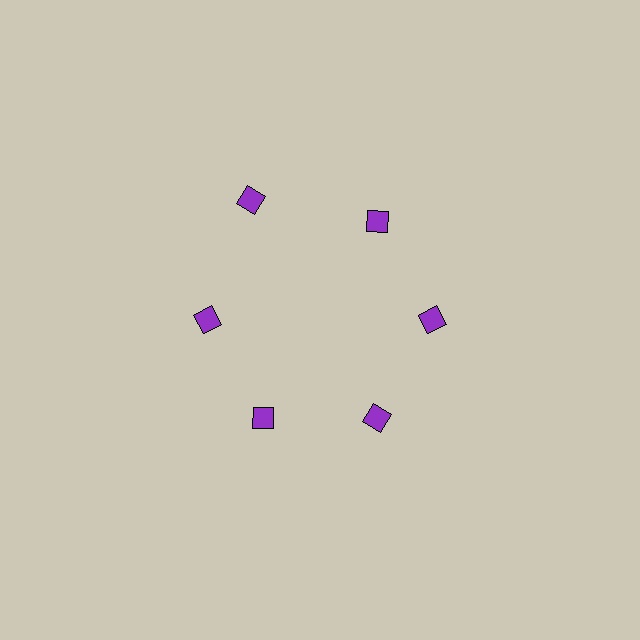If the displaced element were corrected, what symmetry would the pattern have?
It would have 6-fold rotational symmetry — the pattern would map onto itself every 60 degrees.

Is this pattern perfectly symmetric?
No. The 6 purple diamonds are arranged in a ring, but one element near the 11 o'clock position is pushed outward from the center, breaking the 6-fold rotational symmetry.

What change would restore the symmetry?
The symmetry would be restored by moving it inward, back onto the ring so that all 6 diamonds sit at equal angles and equal distance from the center.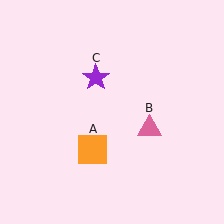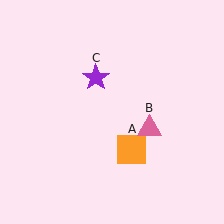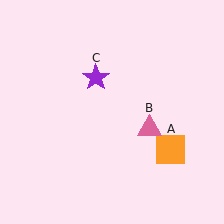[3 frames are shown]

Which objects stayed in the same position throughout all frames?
Pink triangle (object B) and purple star (object C) remained stationary.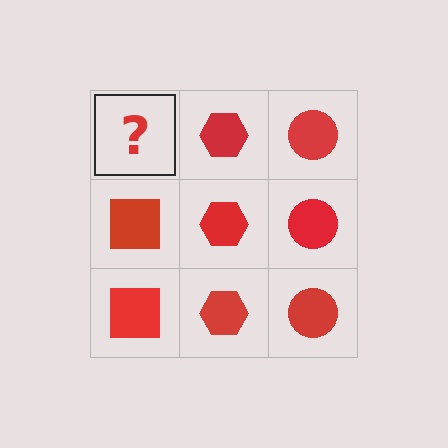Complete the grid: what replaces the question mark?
The question mark should be replaced with a red square.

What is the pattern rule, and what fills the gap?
The rule is that each column has a consistent shape. The gap should be filled with a red square.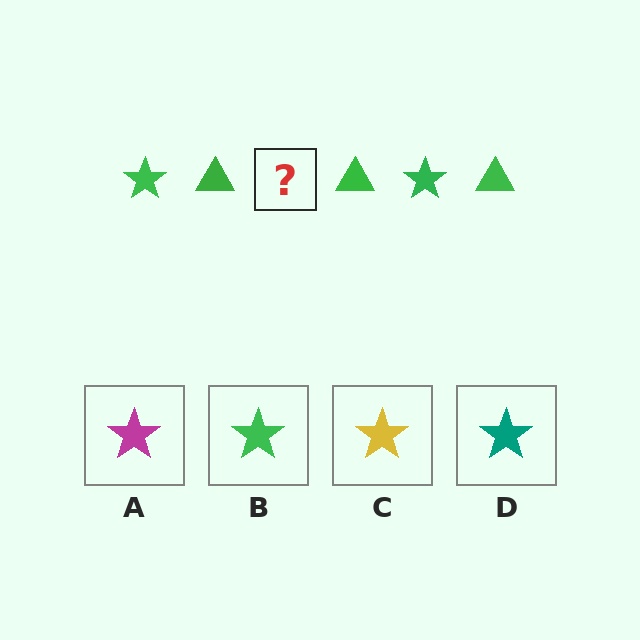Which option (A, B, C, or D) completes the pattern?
B.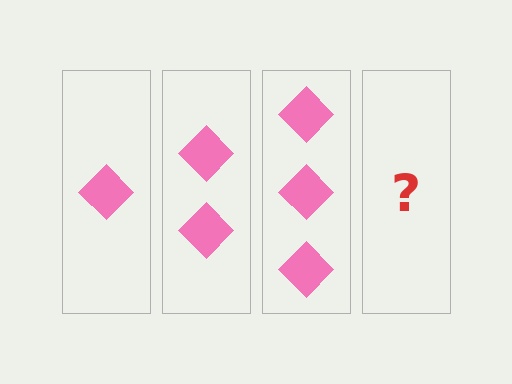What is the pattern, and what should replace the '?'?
The pattern is that each step adds one more diamond. The '?' should be 4 diamonds.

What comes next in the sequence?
The next element should be 4 diamonds.